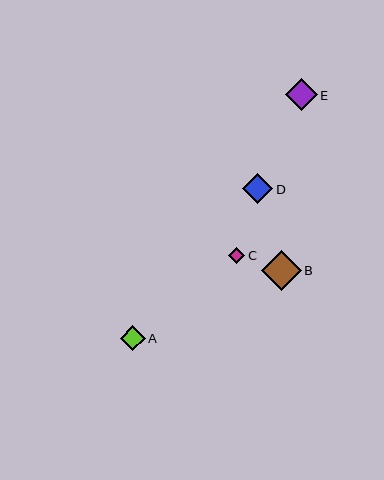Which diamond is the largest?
Diamond B is the largest with a size of approximately 40 pixels.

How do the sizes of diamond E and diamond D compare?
Diamond E and diamond D are approximately the same size.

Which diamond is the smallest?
Diamond C is the smallest with a size of approximately 16 pixels.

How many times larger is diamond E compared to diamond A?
Diamond E is approximately 1.3 times the size of diamond A.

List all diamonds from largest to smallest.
From largest to smallest: B, E, D, A, C.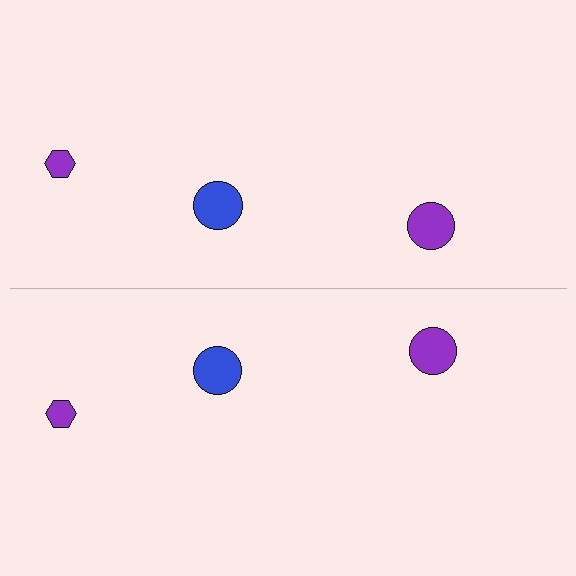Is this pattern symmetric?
Yes, this pattern has bilateral (reflection) symmetry.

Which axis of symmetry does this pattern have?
The pattern has a horizontal axis of symmetry running through the center of the image.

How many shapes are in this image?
There are 6 shapes in this image.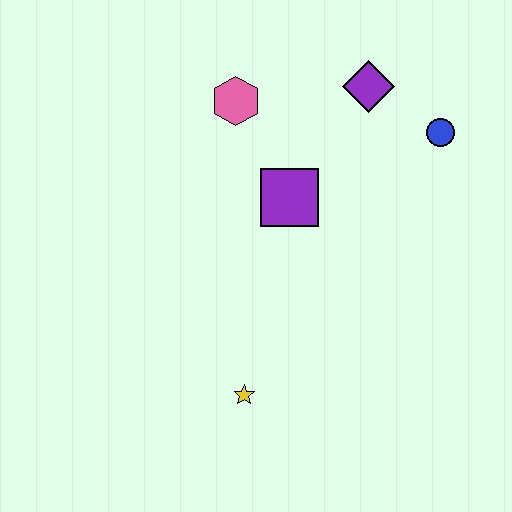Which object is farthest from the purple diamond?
The yellow star is farthest from the purple diamond.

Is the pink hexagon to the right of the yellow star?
No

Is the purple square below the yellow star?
No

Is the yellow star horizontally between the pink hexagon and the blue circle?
Yes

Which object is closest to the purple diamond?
The blue circle is closest to the purple diamond.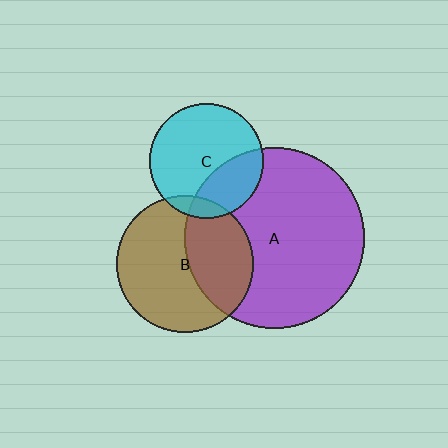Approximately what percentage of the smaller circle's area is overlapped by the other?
Approximately 30%.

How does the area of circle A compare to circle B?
Approximately 1.7 times.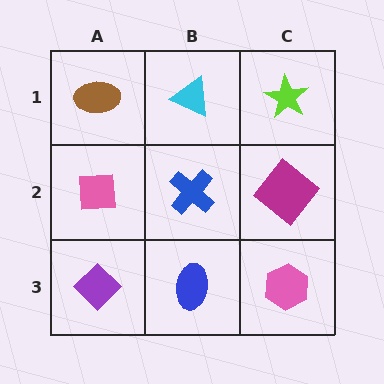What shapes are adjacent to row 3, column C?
A magenta diamond (row 2, column C), a blue ellipse (row 3, column B).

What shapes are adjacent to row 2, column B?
A cyan triangle (row 1, column B), a blue ellipse (row 3, column B), a pink square (row 2, column A), a magenta diamond (row 2, column C).